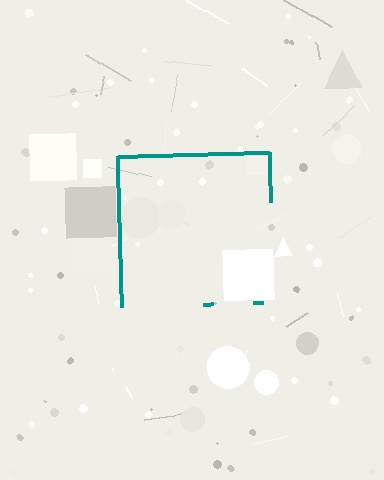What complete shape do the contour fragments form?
The contour fragments form a square.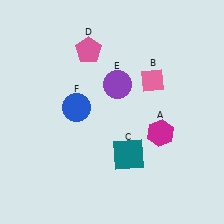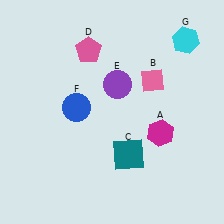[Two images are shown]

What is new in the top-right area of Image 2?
A cyan hexagon (G) was added in the top-right area of Image 2.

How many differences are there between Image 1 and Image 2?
There is 1 difference between the two images.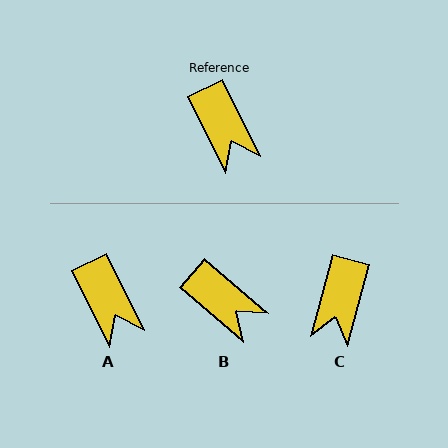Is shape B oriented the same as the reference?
No, it is off by about 23 degrees.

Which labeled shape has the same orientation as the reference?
A.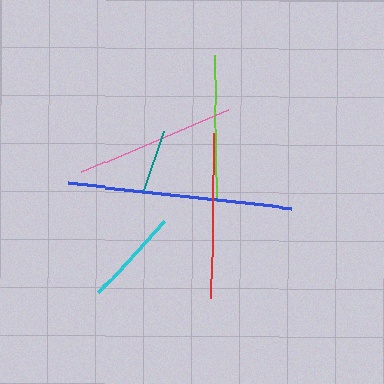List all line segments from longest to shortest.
From longest to shortest: blue, red, pink, lime, cyan, teal.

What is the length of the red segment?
The red segment is approximately 165 pixels long.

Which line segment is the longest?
The blue line is the longest at approximately 224 pixels.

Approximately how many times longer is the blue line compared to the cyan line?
The blue line is approximately 2.3 times the length of the cyan line.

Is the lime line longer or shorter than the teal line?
The lime line is longer than the teal line.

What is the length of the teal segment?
The teal segment is approximately 62 pixels long.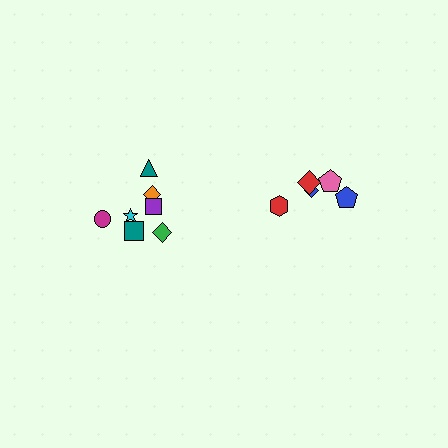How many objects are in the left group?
There are 7 objects.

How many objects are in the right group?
There are 5 objects.